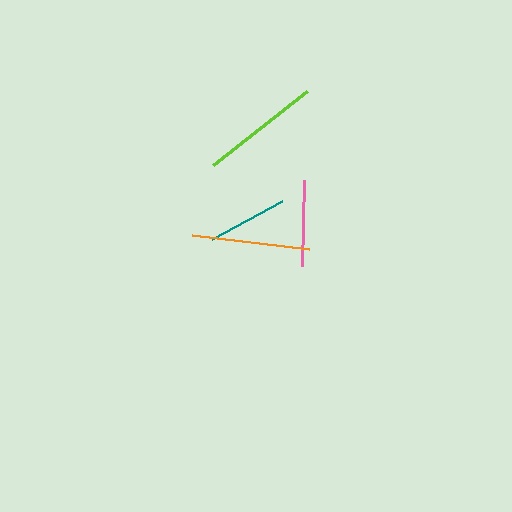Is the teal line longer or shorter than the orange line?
The orange line is longer than the teal line.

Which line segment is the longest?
The lime line is the longest at approximately 119 pixels.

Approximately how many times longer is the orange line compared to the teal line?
The orange line is approximately 1.5 times the length of the teal line.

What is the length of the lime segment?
The lime segment is approximately 119 pixels long.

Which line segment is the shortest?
The teal line is the shortest at approximately 80 pixels.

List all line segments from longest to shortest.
From longest to shortest: lime, orange, pink, teal.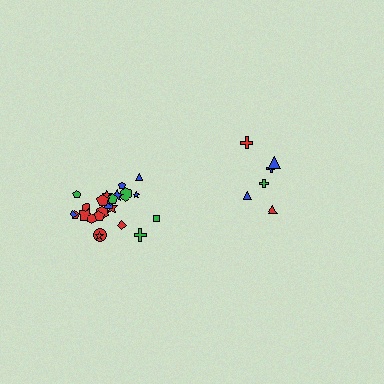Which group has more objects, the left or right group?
The left group.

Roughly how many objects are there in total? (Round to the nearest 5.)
Roughly 30 objects in total.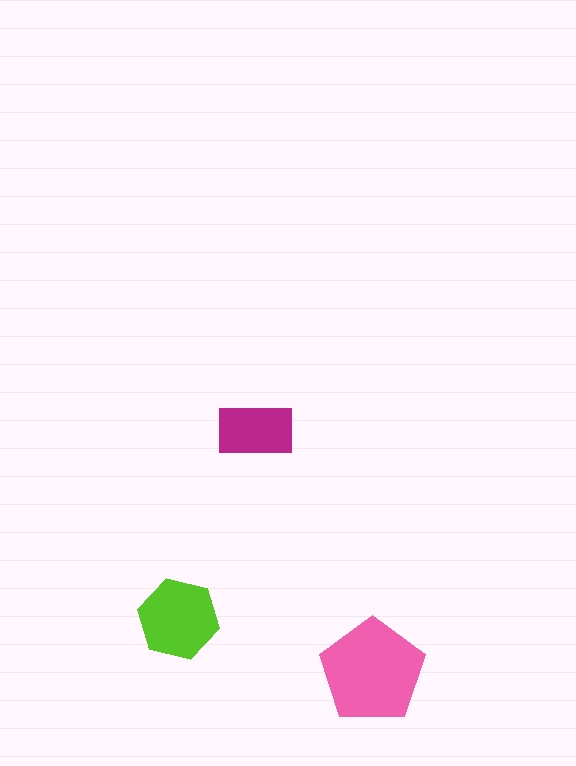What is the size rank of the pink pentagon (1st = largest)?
1st.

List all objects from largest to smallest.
The pink pentagon, the lime hexagon, the magenta rectangle.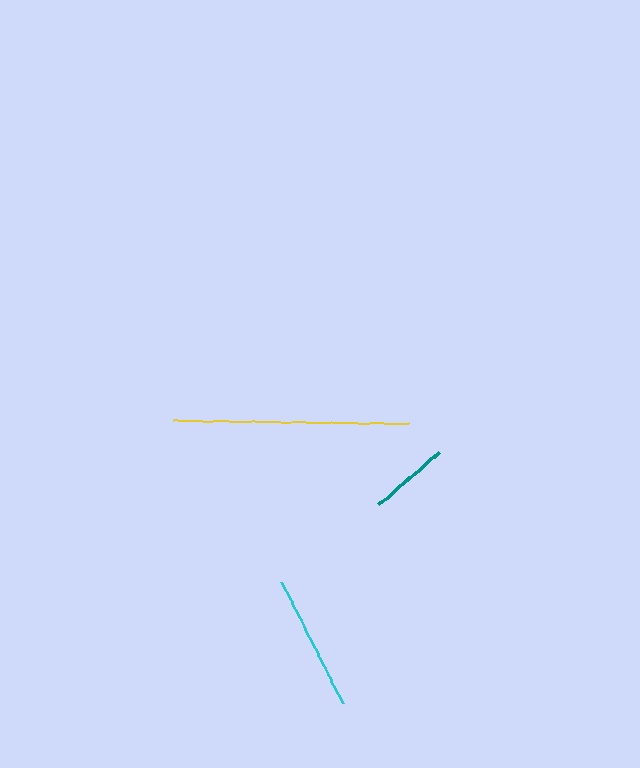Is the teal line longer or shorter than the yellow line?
The yellow line is longer than the teal line.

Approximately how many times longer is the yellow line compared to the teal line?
The yellow line is approximately 2.9 times the length of the teal line.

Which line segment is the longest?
The yellow line is the longest at approximately 235 pixels.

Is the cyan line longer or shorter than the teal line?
The cyan line is longer than the teal line.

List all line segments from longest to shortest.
From longest to shortest: yellow, cyan, teal.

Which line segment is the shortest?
The teal line is the shortest at approximately 80 pixels.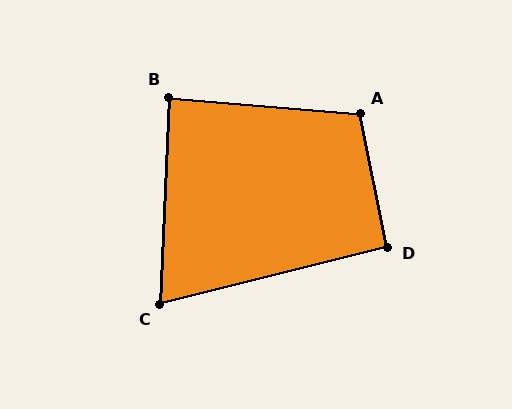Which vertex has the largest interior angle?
A, at approximately 106 degrees.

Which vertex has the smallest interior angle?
C, at approximately 74 degrees.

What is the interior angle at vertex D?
Approximately 93 degrees (approximately right).